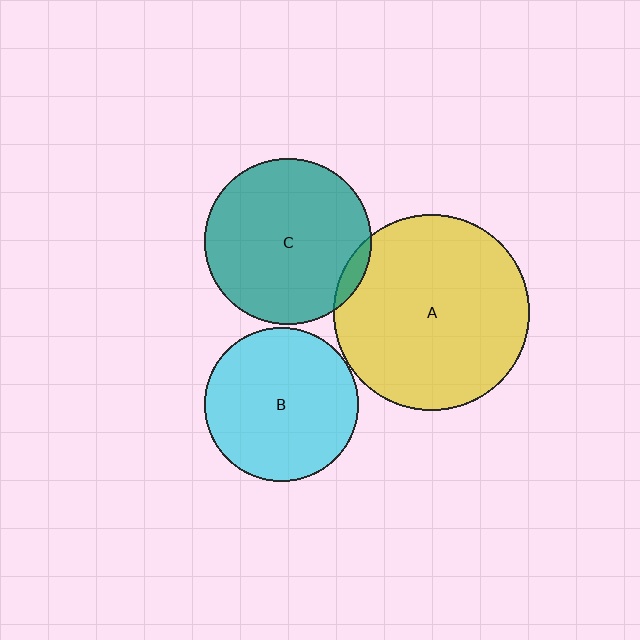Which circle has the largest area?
Circle A (yellow).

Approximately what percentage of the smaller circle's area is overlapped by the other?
Approximately 5%.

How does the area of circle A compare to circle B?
Approximately 1.6 times.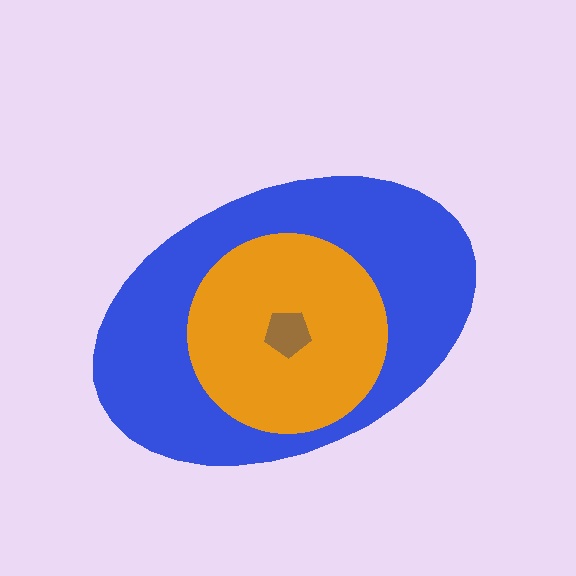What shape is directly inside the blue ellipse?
The orange circle.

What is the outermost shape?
The blue ellipse.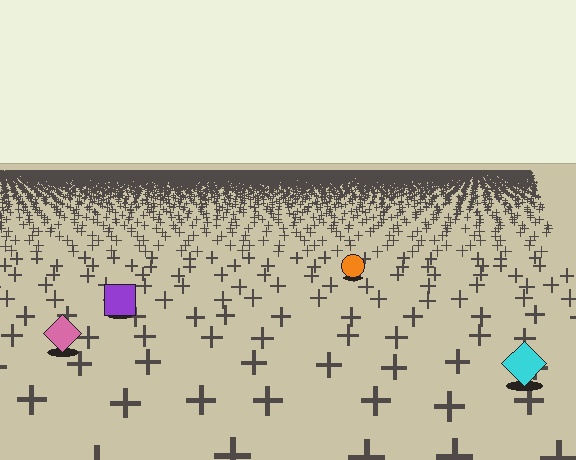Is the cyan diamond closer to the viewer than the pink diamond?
Yes. The cyan diamond is closer — you can tell from the texture gradient: the ground texture is coarser near it.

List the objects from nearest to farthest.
From nearest to farthest: the cyan diamond, the pink diamond, the purple square, the orange circle.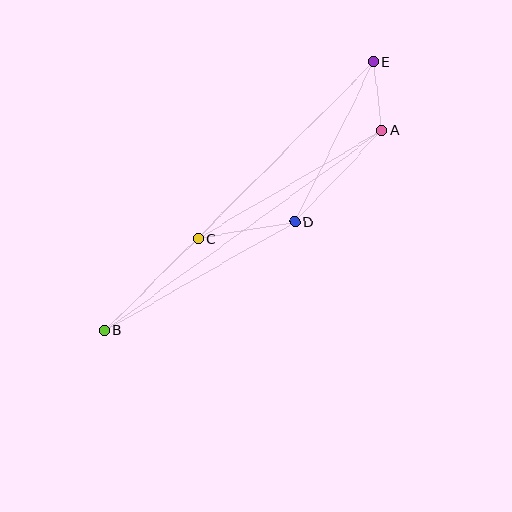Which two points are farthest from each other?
Points B and E are farthest from each other.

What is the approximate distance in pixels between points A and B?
The distance between A and B is approximately 342 pixels.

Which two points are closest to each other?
Points A and E are closest to each other.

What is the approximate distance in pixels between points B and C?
The distance between B and C is approximately 131 pixels.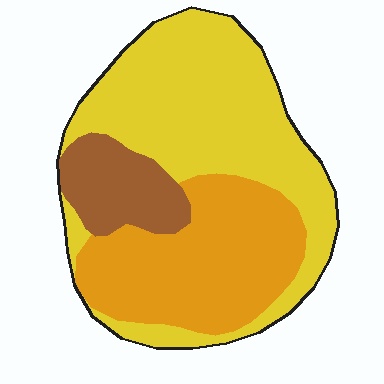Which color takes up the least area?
Brown, at roughly 15%.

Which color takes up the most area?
Yellow, at roughly 50%.